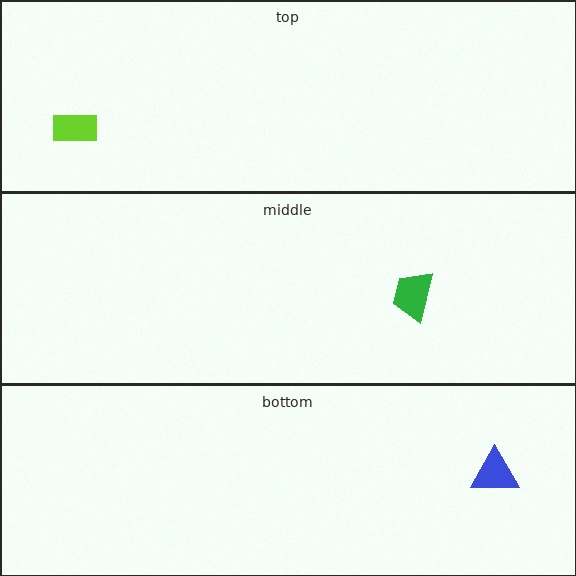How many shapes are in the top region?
1.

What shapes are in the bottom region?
The blue triangle.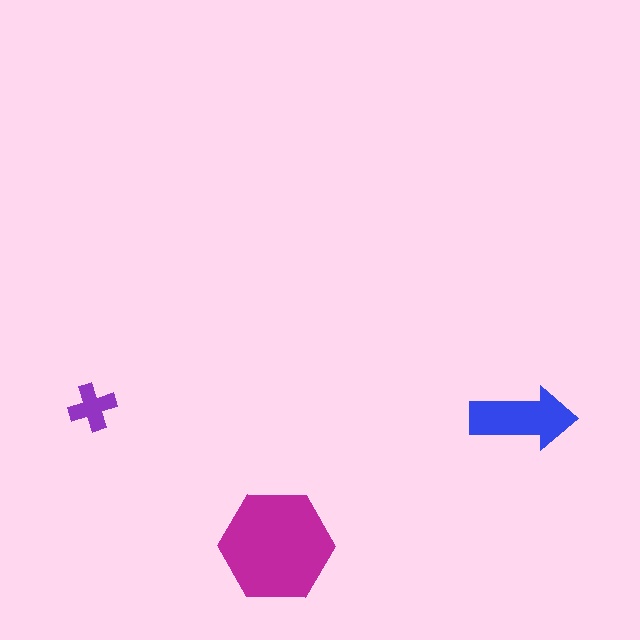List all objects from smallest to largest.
The purple cross, the blue arrow, the magenta hexagon.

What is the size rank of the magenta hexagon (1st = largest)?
1st.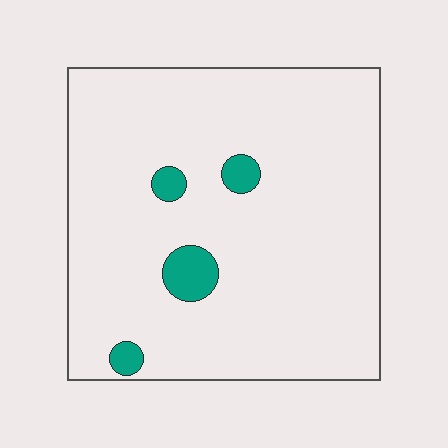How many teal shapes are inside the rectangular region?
4.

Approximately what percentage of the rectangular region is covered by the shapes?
Approximately 5%.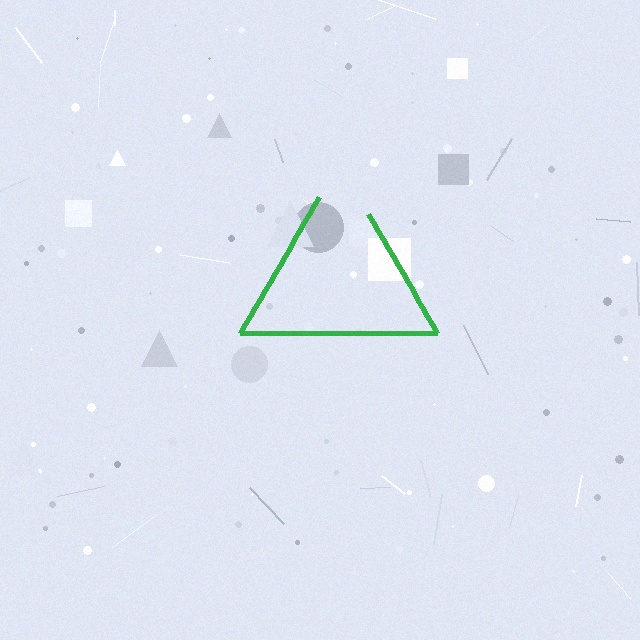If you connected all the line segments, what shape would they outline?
They would outline a triangle.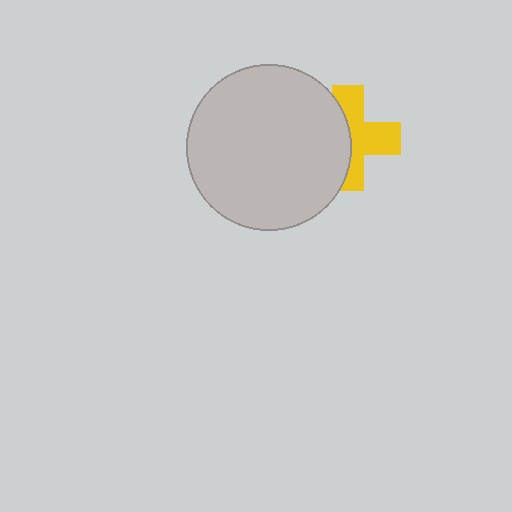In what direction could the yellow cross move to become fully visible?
The yellow cross could move right. That would shift it out from behind the light gray circle entirely.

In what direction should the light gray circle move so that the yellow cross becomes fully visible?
The light gray circle should move left. That is the shortest direction to clear the overlap and leave the yellow cross fully visible.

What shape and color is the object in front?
The object in front is a light gray circle.